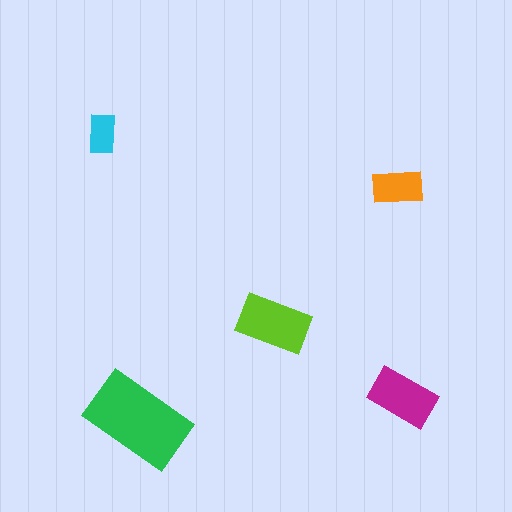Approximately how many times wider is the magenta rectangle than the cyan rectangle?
About 1.5 times wider.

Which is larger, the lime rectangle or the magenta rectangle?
The lime one.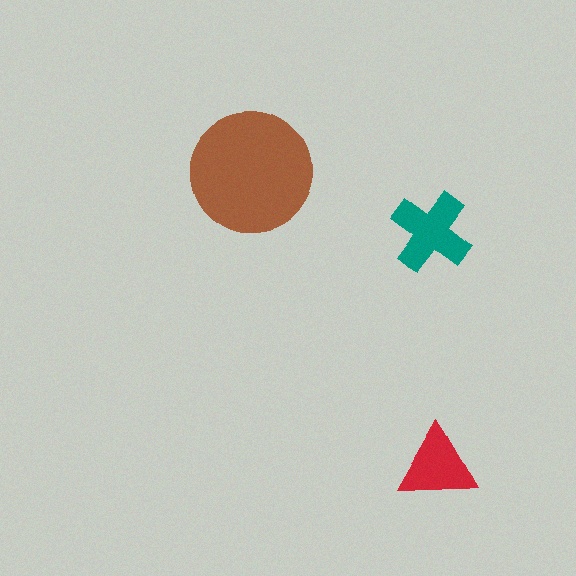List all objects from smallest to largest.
The red triangle, the teal cross, the brown circle.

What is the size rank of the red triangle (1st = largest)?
3rd.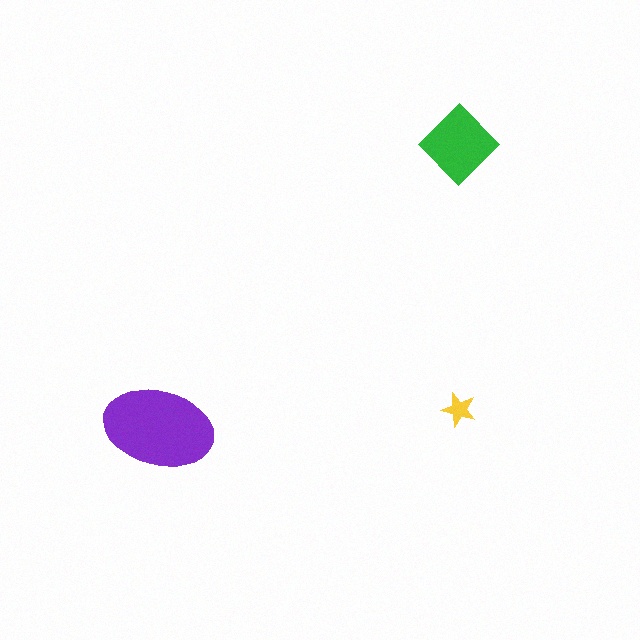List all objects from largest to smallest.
The purple ellipse, the green diamond, the yellow star.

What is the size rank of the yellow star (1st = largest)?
3rd.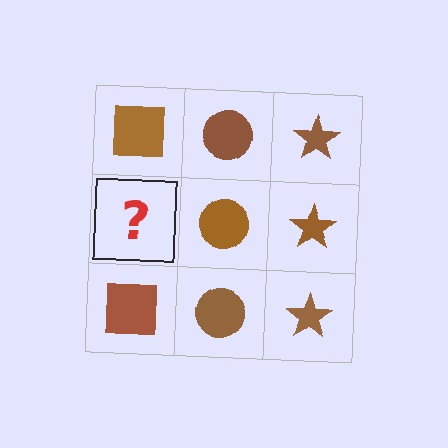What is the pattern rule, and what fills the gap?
The rule is that each column has a consistent shape. The gap should be filled with a brown square.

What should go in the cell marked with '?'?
The missing cell should contain a brown square.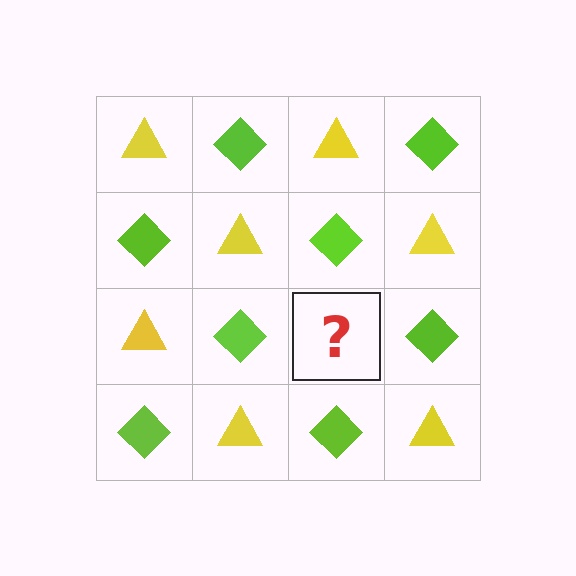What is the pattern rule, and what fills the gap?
The rule is that it alternates yellow triangle and lime diamond in a checkerboard pattern. The gap should be filled with a yellow triangle.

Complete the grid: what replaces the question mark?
The question mark should be replaced with a yellow triangle.